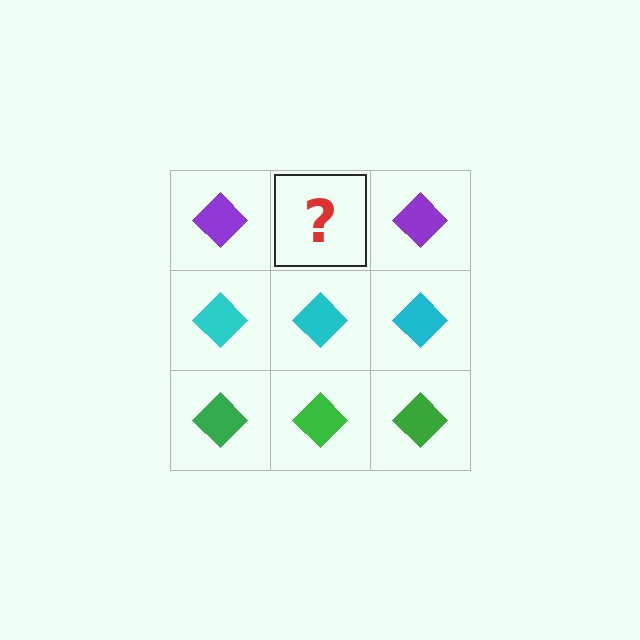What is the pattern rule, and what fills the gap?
The rule is that each row has a consistent color. The gap should be filled with a purple diamond.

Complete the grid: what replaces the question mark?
The question mark should be replaced with a purple diamond.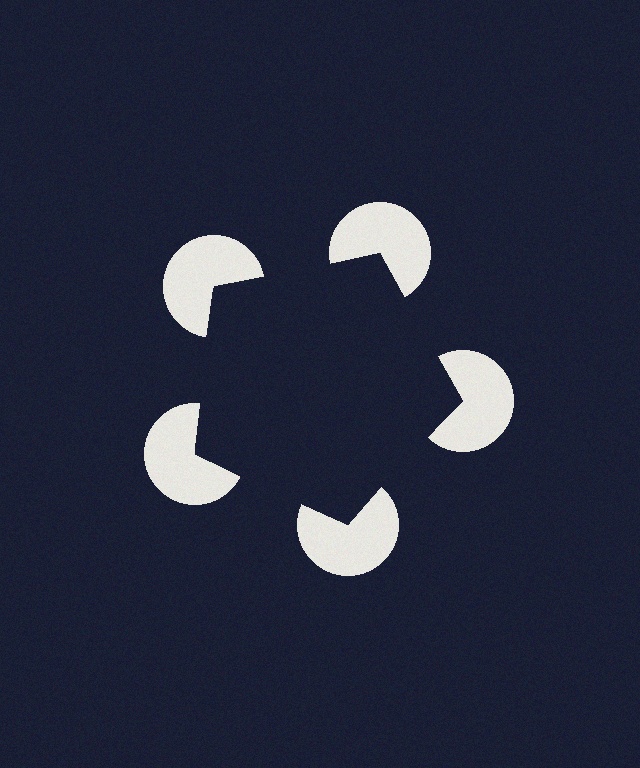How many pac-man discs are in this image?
There are 5 — one at each vertex of the illusory pentagon.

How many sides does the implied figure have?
5 sides.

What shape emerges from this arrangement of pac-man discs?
An illusory pentagon — its edges are inferred from the aligned wedge cuts in the pac-man discs, not physically drawn.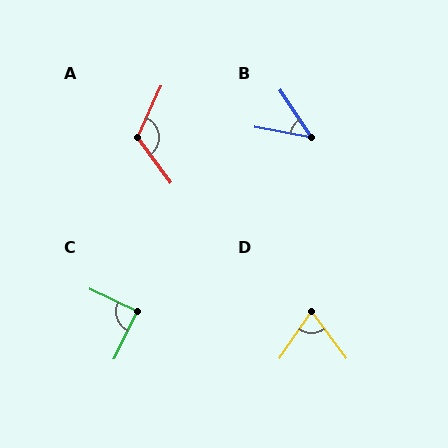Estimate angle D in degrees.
Approximately 71 degrees.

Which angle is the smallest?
B, at approximately 46 degrees.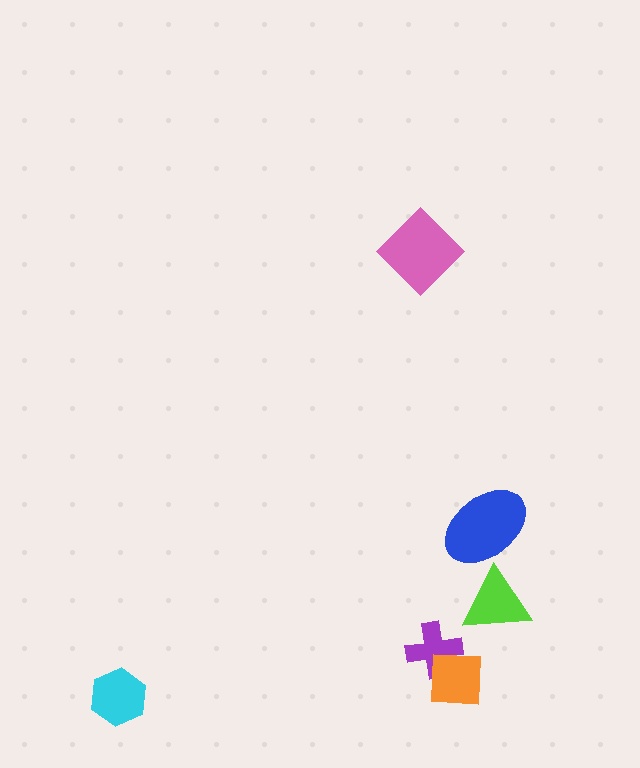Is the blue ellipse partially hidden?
Yes, it is partially covered by another shape.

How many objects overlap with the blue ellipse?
1 object overlaps with the blue ellipse.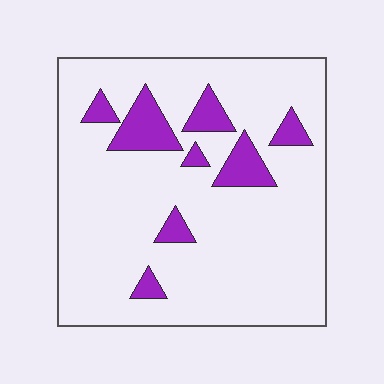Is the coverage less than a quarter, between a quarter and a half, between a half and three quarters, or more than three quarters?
Less than a quarter.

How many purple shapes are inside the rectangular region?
8.